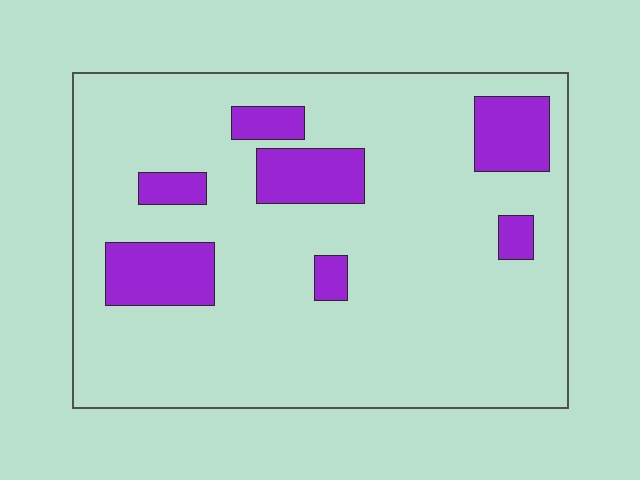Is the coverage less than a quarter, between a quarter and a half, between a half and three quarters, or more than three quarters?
Less than a quarter.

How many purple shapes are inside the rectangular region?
7.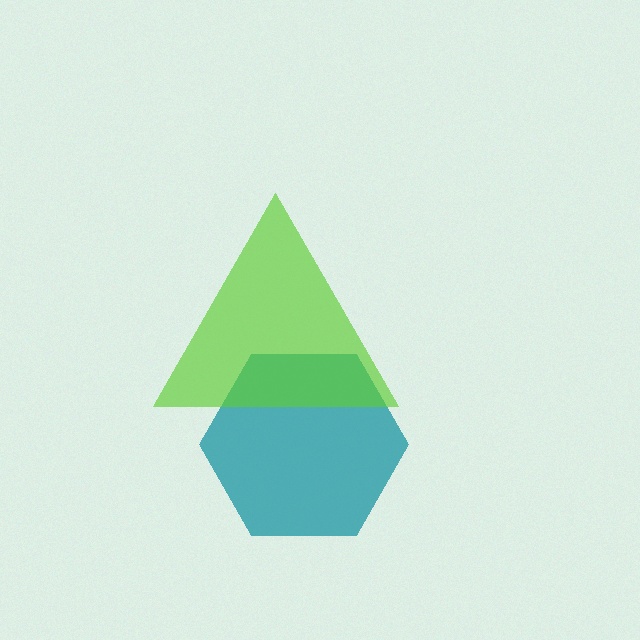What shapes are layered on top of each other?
The layered shapes are: a teal hexagon, a lime triangle.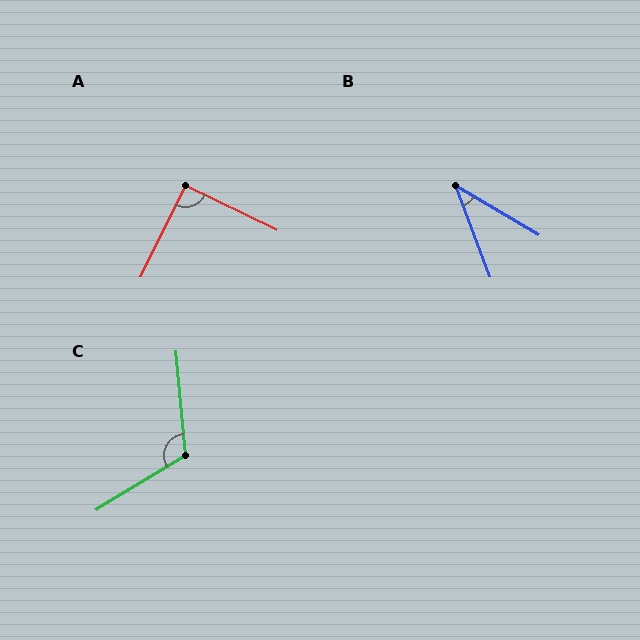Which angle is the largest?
C, at approximately 116 degrees.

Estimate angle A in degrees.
Approximately 90 degrees.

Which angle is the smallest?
B, at approximately 39 degrees.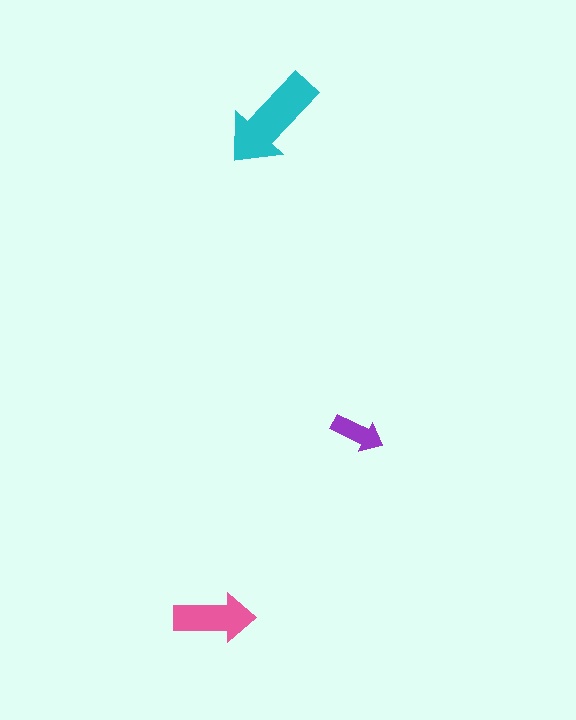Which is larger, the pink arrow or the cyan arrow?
The cyan one.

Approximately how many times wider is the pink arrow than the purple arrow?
About 1.5 times wider.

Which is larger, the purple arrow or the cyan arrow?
The cyan one.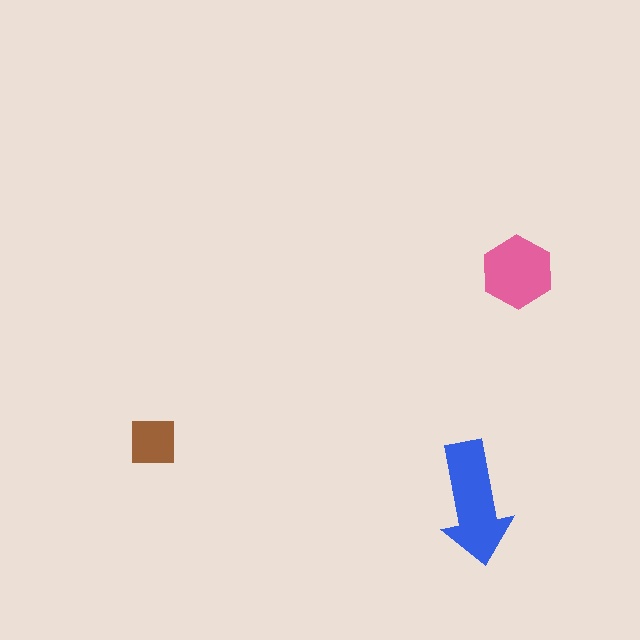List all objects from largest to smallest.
The blue arrow, the pink hexagon, the brown square.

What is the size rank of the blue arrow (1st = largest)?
1st.